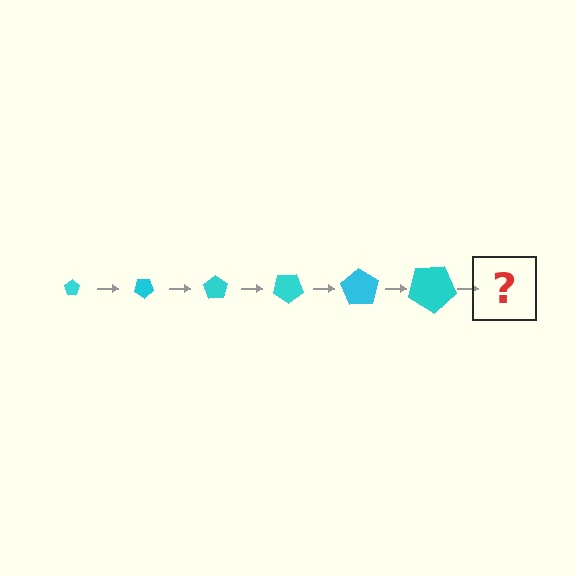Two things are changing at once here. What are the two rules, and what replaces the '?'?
The two rules are that the pentagon grows larger each step and it rotates 35 degrees each step. The '?' should be a pentagon, larger than the previous one and rotated 210 degrees from the start.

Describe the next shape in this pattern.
It should be a pentagon, larger than the previous one and rotated 210 degrees from the start.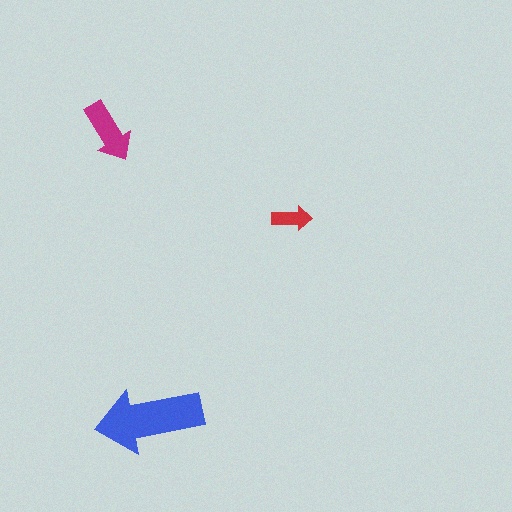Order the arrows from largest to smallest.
the blue one, the magenta one, the red one.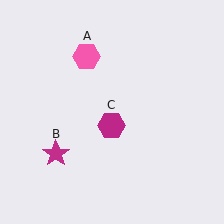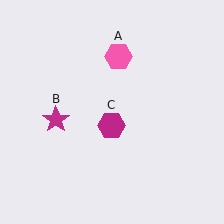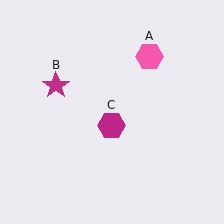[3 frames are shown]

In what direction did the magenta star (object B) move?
The magenta star (object B) moved up.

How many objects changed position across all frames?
2 objects changed position: pink hexagon (object A), magenta star (object B).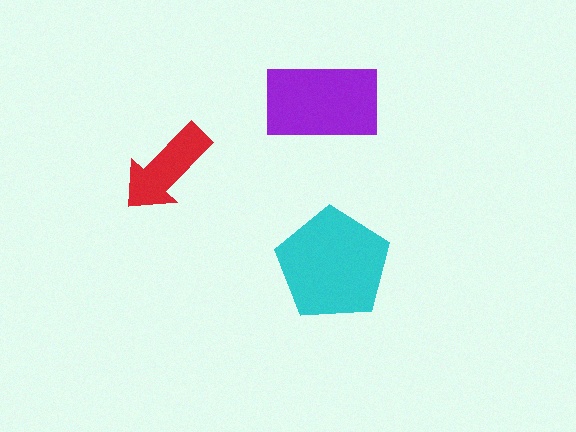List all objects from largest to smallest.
The cyan pentagon, the purple rectangle, the red arrow.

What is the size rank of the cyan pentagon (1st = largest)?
1st.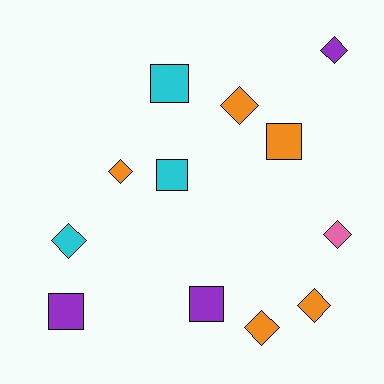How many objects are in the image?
There are 12 objects.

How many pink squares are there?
There are no pink squares.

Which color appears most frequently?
Orange, with 5 objects.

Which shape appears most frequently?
Diamond, with 7 objects.